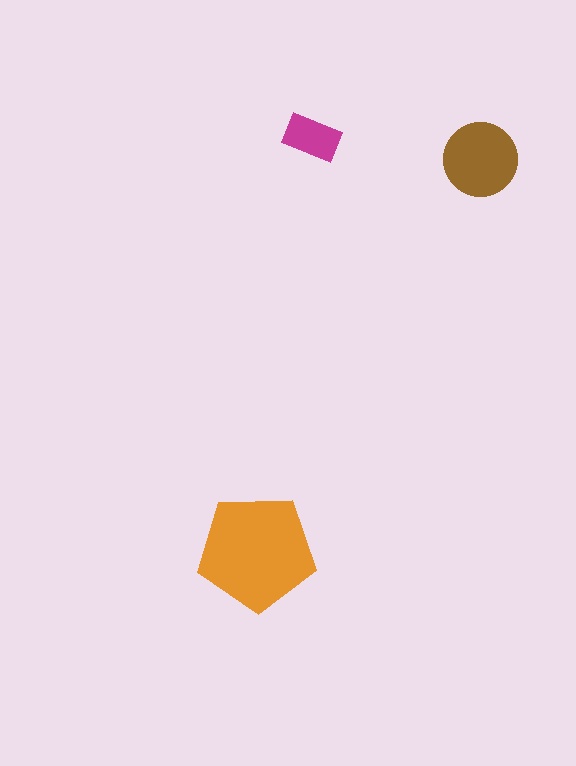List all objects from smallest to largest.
The magenta rectangle, the brown circle, the orange pentagon.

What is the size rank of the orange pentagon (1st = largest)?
1st.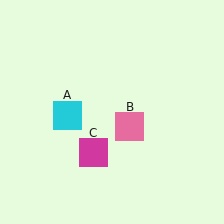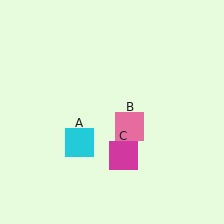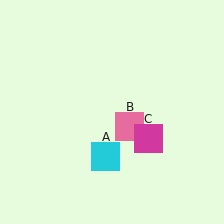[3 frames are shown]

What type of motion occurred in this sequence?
The cyan square (object A), magenta square (object C) rotated counterclockwise around the center of the scene.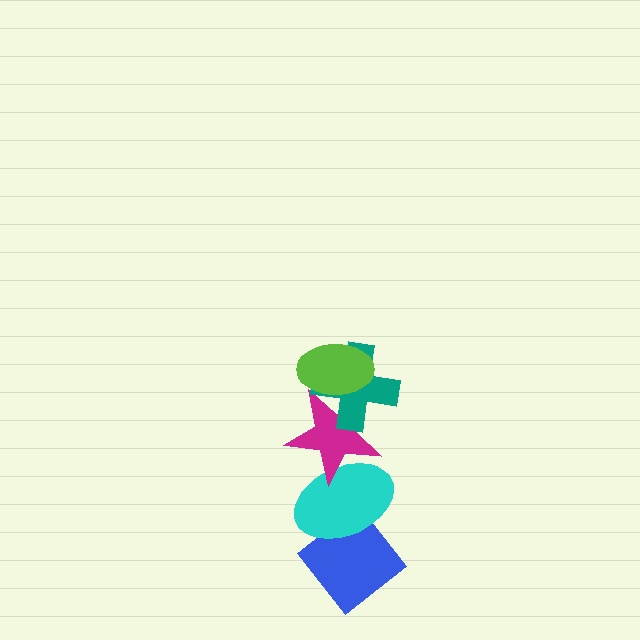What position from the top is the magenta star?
The magenta star is 3rd from the top.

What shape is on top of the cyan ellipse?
The magenta star is on top of the cyan ellipse.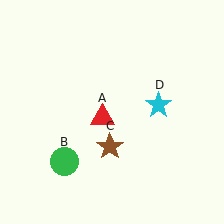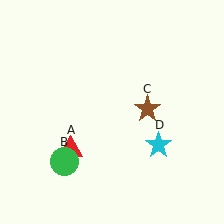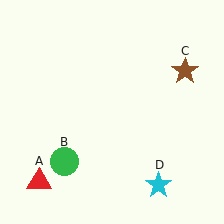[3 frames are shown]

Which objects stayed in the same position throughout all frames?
Green circle (object B) remained stationary.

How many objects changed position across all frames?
3 objects changed position: red triangle (object A), brown star (object C), cyan star (object D).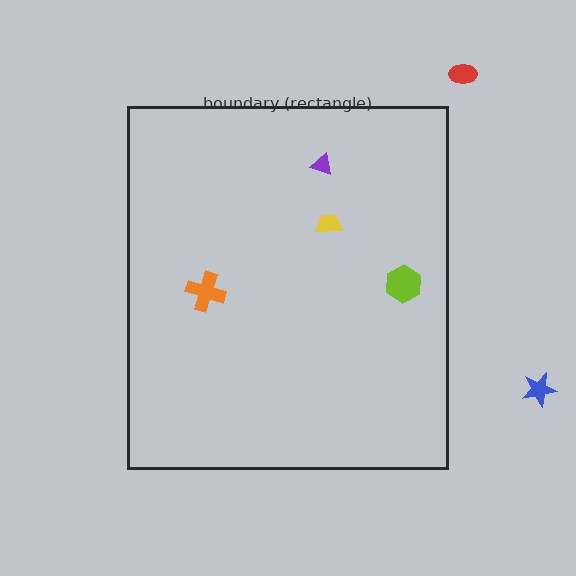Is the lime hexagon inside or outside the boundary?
Inside.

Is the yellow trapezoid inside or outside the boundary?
Inside.